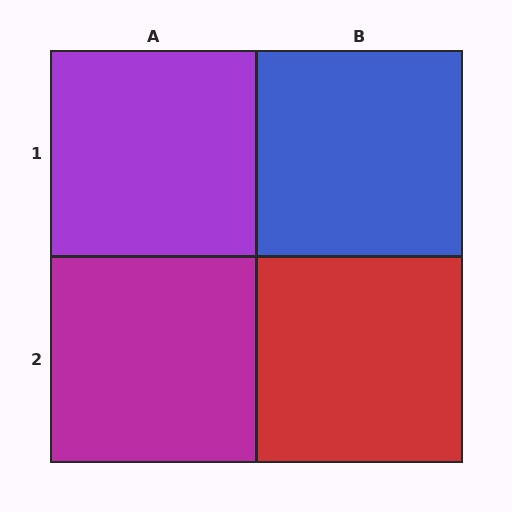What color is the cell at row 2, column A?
Magenta.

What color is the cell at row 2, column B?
Red.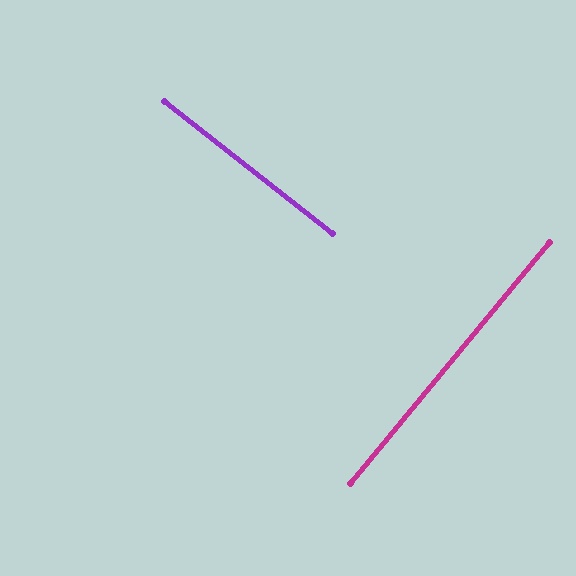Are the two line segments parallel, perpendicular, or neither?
Perpendicular — they meet at approximately 89°.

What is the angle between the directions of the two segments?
Approximately 89 degrees.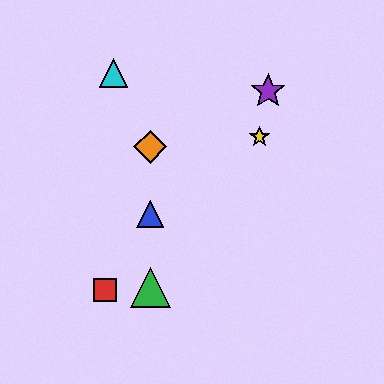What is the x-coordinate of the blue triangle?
The blue triangle is at x≈150.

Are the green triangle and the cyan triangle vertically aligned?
No, the green triangle is at x≈150 and the cyan triangle is at x≈114.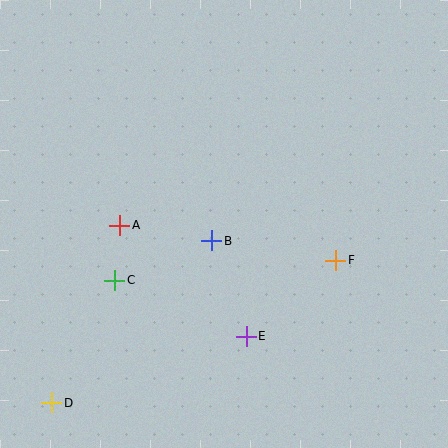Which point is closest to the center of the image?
Point B at (211, 241) is closest to the center.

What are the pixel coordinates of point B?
Point B is at (211, 241).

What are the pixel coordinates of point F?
Point F is at (336, 260).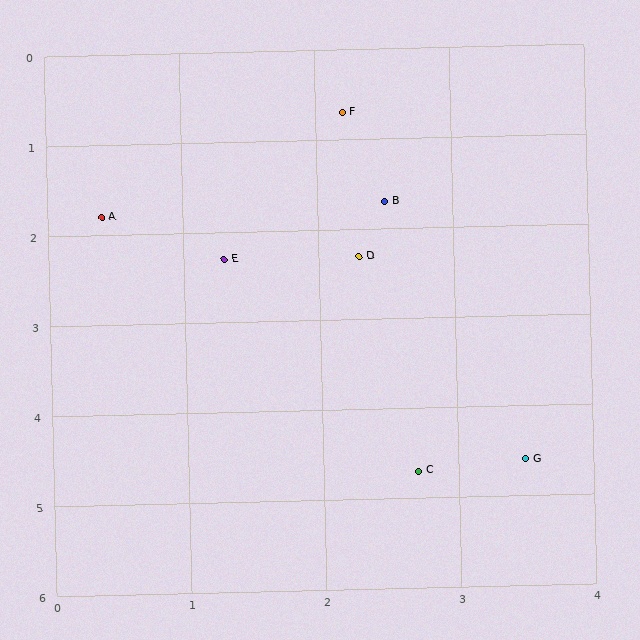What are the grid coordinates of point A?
Point A is at approximately (0.4, 1.8).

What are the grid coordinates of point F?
Point F is at approximately (2.2, 0.7).